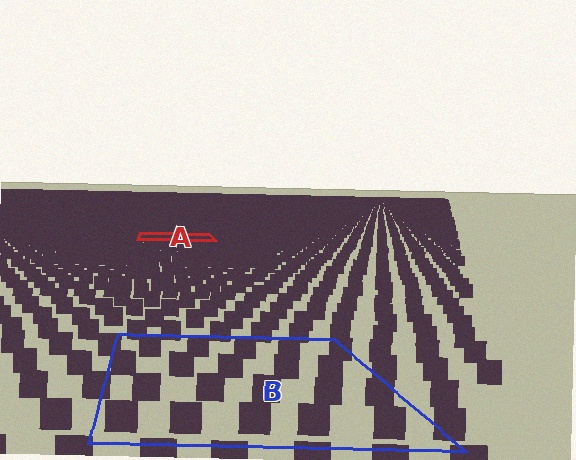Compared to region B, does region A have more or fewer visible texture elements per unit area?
Region A has more texture elements per unit area — they are packed more densely because it is farther away.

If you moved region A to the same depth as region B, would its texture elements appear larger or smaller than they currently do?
They would appear larger. At a closer depth, the same texture elements are projected at a bigger on-screen size.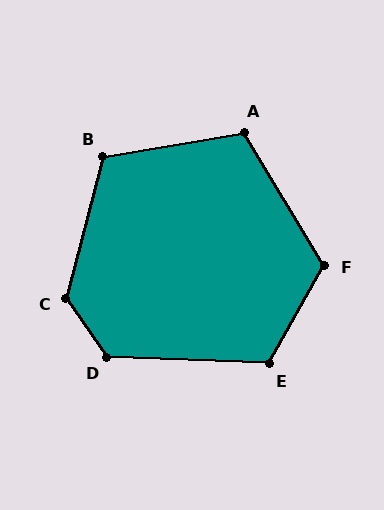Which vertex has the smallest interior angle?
A, at approximately 112 degrees.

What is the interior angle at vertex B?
Approximately 114 degrees (obtuse).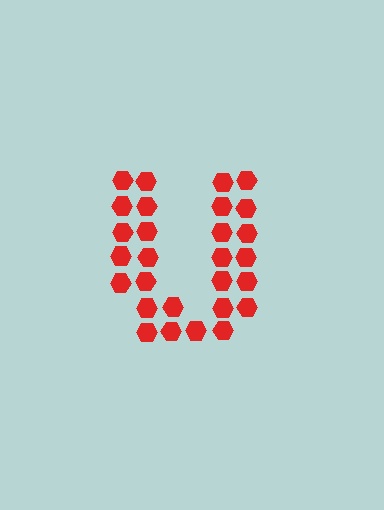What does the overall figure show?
The overall figure shows the letter U.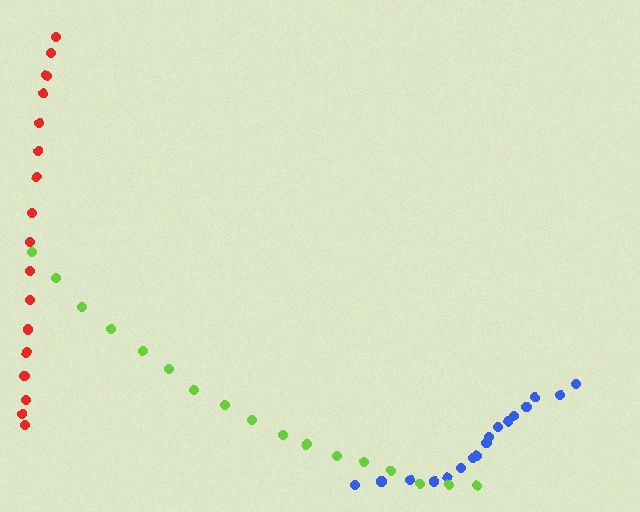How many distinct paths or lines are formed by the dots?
There are 3 distinct paths.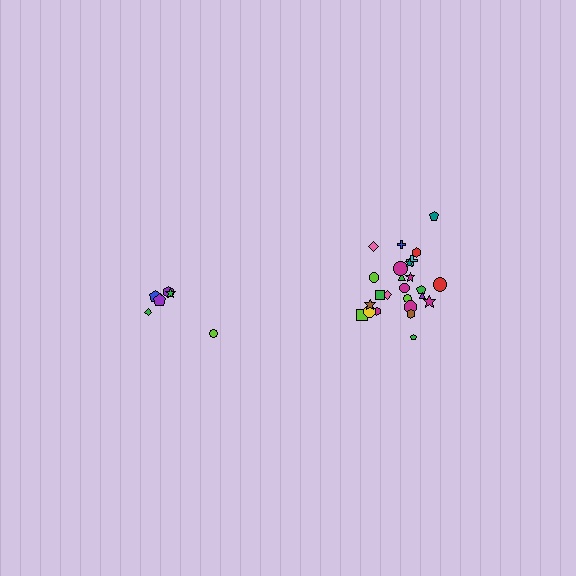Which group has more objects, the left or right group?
The right group.